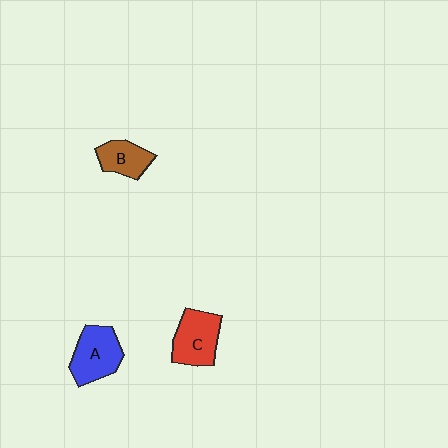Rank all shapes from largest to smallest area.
From largest to smallest: A (blue), C (red), B (brown).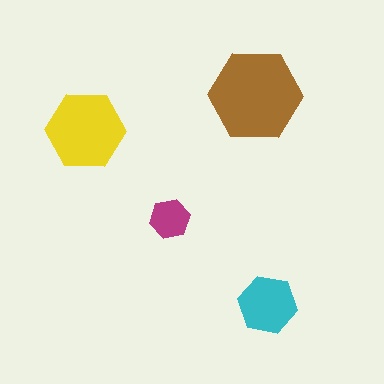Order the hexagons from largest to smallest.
the brown one, the yellow one, the cyan one, the magenta one.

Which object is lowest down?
The cyan hexagon is bottommost.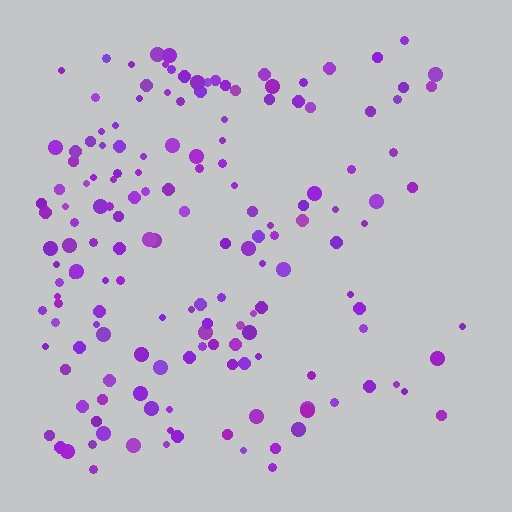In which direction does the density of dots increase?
From right to left, with the left side densest.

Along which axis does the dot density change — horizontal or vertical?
Horizontal.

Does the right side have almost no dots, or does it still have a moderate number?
Still a moderate number, just noticeably fewer than the left.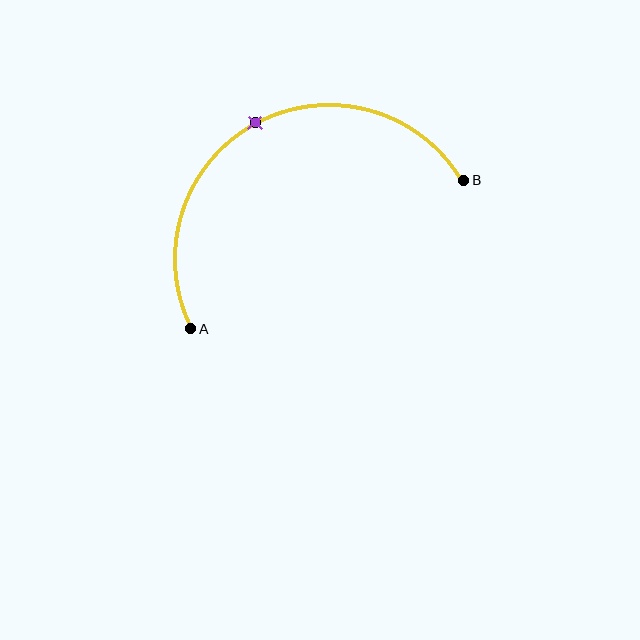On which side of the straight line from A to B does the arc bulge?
The arc bulges above the straight line connecting A and B.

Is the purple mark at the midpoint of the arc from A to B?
Yes. The purple mark lies on the arc at equal arc-length from both A and B — it is the arc midpoint.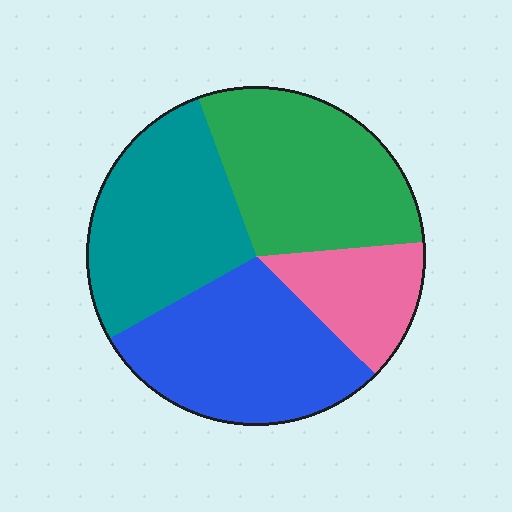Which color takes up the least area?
Pink, at roughly 15%.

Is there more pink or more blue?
Blue.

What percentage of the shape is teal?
Teal takes up between a quarter and a half of the shape.